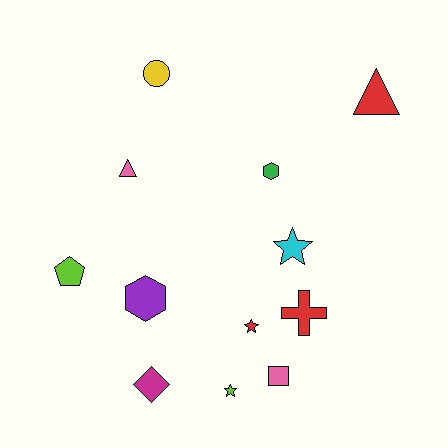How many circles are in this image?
There is 1 circle.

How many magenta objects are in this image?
There is 1 magenta object.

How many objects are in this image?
There are 12 objects.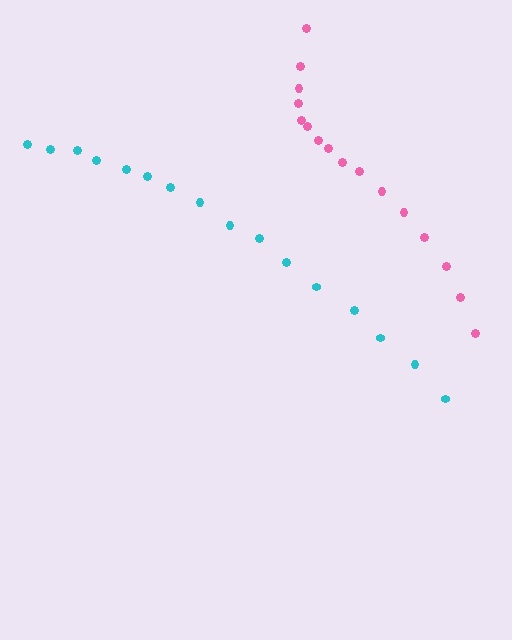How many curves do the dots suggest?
There are 2 distinct paths.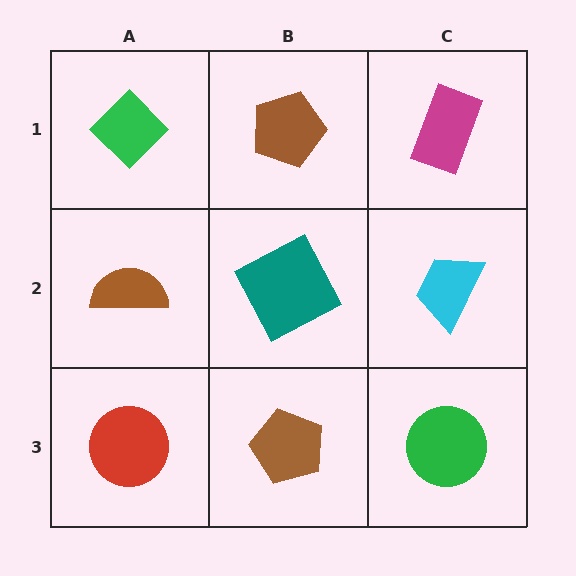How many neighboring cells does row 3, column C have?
2.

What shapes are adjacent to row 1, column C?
A cyan trapezoid (row 2, column C), a brown pentagon (row 1, column B).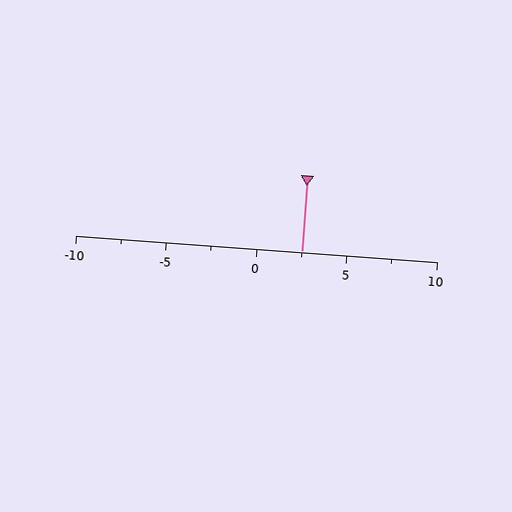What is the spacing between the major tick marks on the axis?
The major ticks are spaced 5 apart.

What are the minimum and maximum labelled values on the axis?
The axis runs from -10 to 10.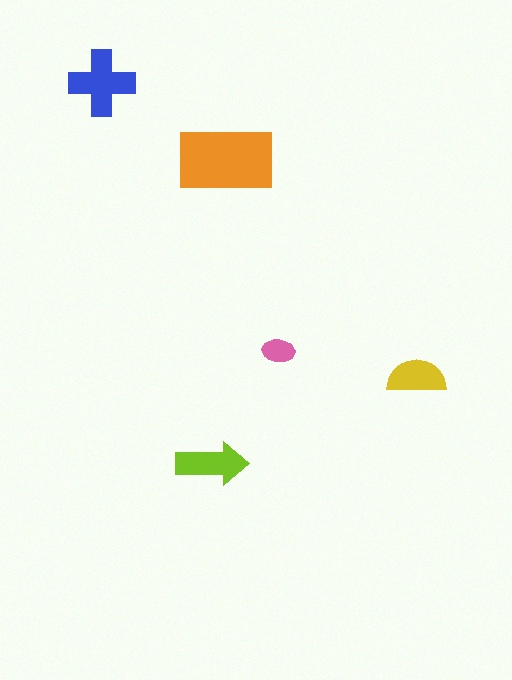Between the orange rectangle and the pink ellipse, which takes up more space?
The orange rectangle.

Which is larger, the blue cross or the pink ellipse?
The blue cross.